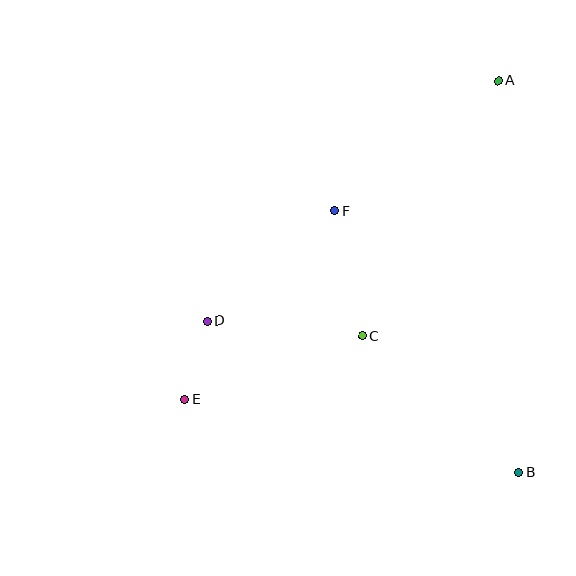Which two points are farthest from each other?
Points A and E are farthest from each other.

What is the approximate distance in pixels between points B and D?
The distance between B and D is approximately 346 pixels.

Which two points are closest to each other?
Points D and E are closest to each other.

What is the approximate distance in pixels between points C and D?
The distance between C and D is approximately 156 pixels.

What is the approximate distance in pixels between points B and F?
The distance between B and F is approximately 320 pixels.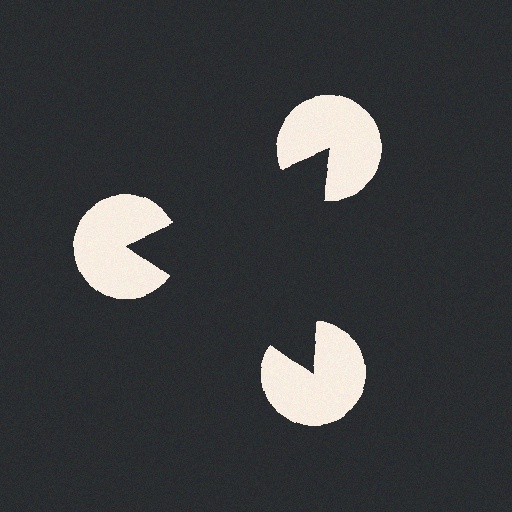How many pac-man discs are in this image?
There are 3 — one at each vertex of the illusory triangle.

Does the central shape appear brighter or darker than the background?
It typically appears slightly darker than the background, even though no actual brightness change is drawn.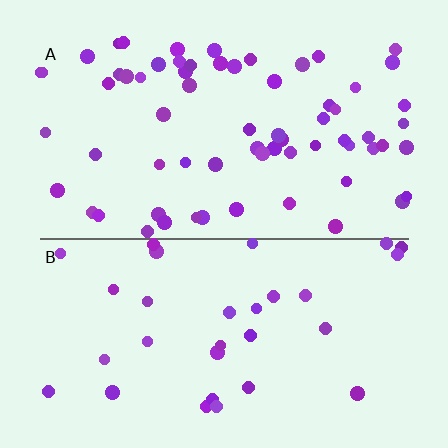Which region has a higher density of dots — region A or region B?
A (the top).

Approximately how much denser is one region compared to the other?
Approximately 2.1× — region A over region B.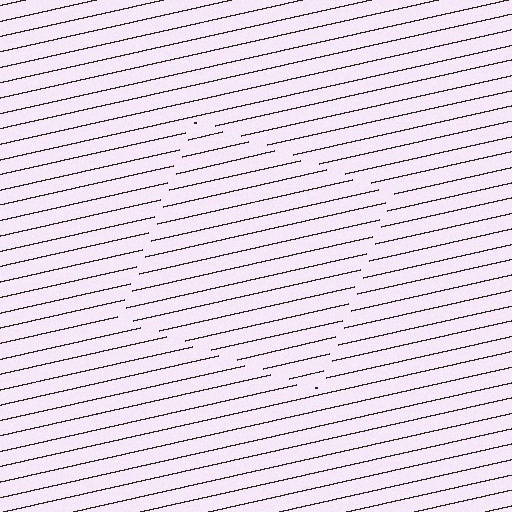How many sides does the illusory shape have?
4 sides — the line-ends trace a square.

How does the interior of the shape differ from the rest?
The interior of the shape contains the same grating, shifted by half a period — the contour is defined by the phase discontinuity where line-ends from the inner and outer gratings abut.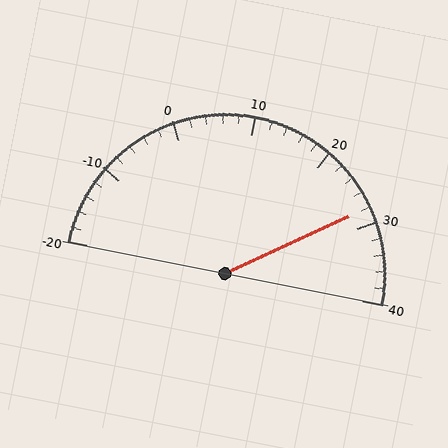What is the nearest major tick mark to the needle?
The nearest major tick mark is 30.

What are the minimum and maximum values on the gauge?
The gauge ranges from -20 to 40.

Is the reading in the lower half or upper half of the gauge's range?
The reading is in the upper half of the range (-20 to 40).